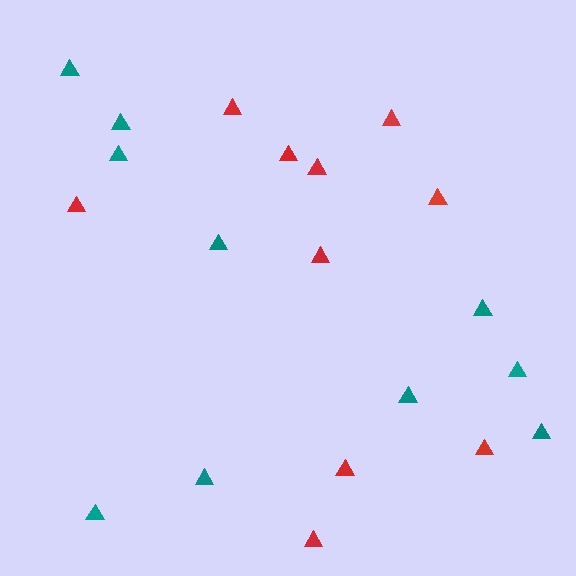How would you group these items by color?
There are 2 groups: one group of teal triangles (10) and one group of red triangles (10).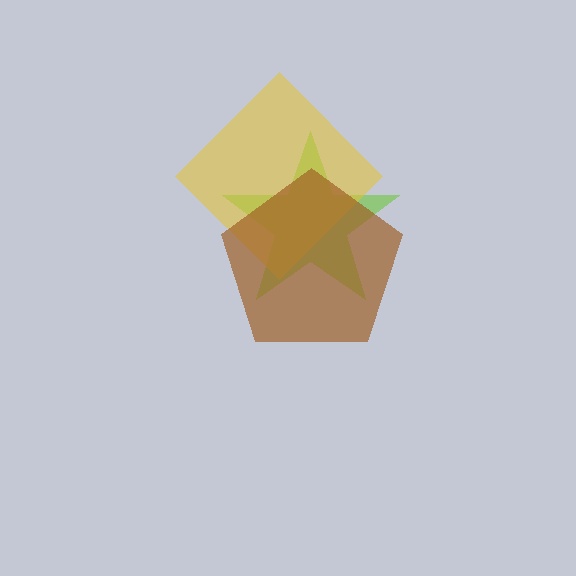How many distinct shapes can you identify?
There are 3 distinct shapes: a lime star, a yellow diamond, a brown pentagon.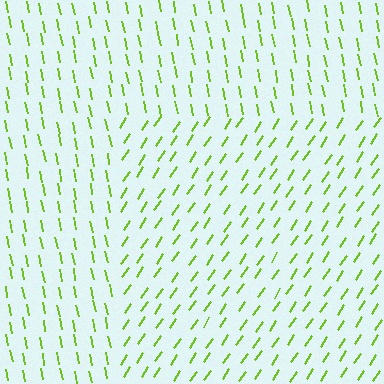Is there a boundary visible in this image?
Yes, there is a texture boundary formed by a change in line orientation.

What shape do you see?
I see a rectangle.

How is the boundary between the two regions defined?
The boundary is defined purely by a change in line orientation (approximately 45 degrees difference). All lines are the same color and thickness.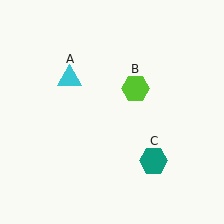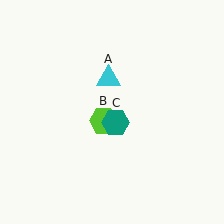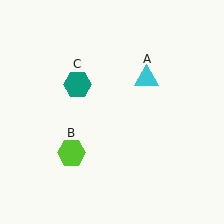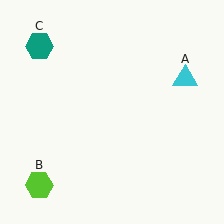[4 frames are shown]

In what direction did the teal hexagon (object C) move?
The teal hexagon (object C) moved up and to the left.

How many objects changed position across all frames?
3 objects changed position: cyan triangle (object A), lime hexagon (object B), teal hexagon (object C).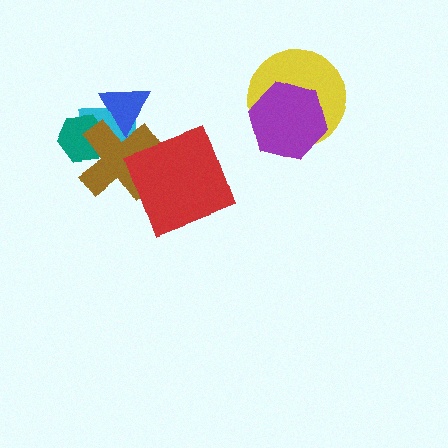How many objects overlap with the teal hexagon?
2 objects overlap with the teal hexagon.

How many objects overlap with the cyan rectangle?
3 objects overlap with the cyan rectangle.